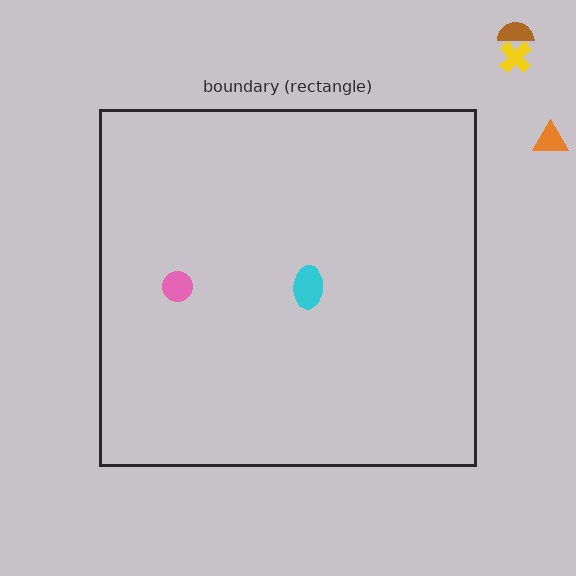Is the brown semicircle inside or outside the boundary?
Outside.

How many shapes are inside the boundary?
2 inside, 3 outside.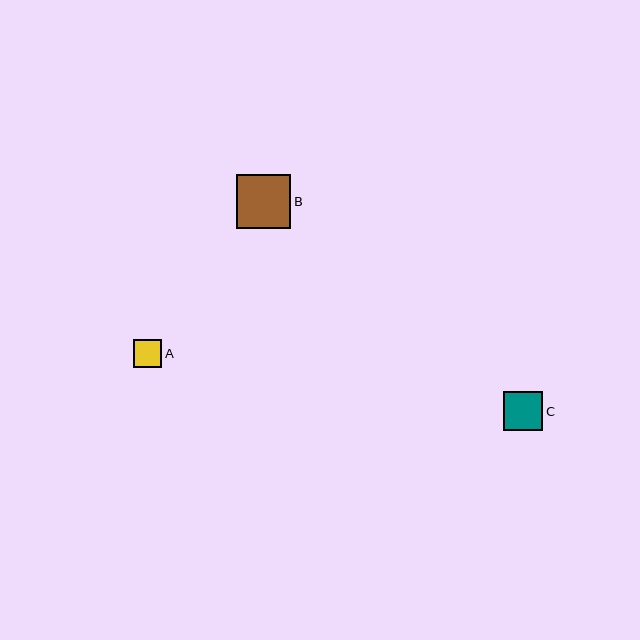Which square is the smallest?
Square A is the smallest with a size of approximately 28 pixels.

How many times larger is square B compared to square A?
Square B is approximately 1.9 times the size of square A.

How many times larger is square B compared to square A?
Square B is approximately 1.9 times the size of square A.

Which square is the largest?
Square B is the largest with a size of approximately 54 pixels.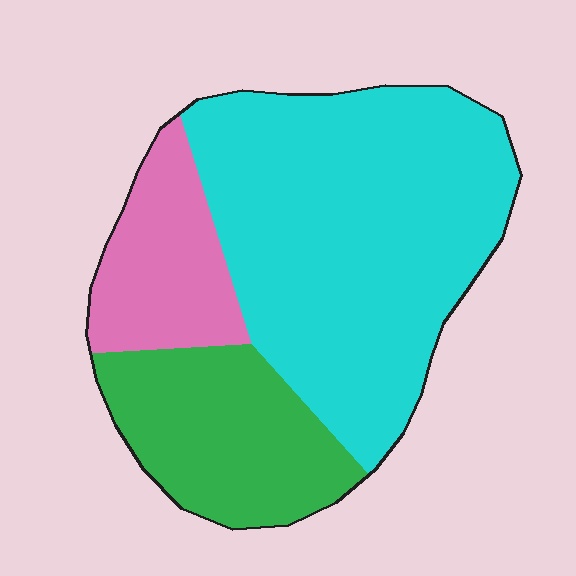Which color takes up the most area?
Cyan, at roughly 60%.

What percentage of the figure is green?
Green takes up about one quarter (1/4) of the figure.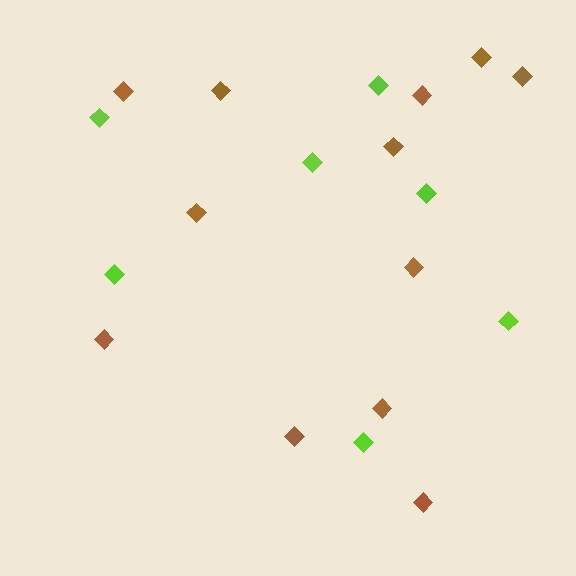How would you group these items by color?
There are 2 groups: one group of brown diamonds (12) and one group of lime diamonds (7).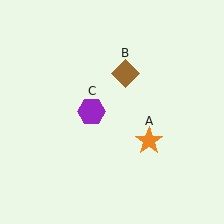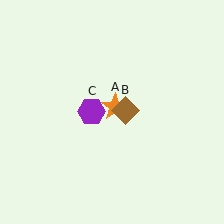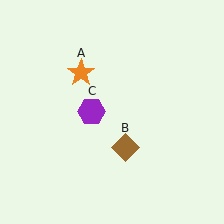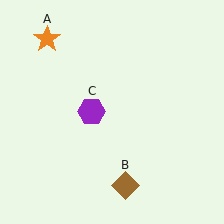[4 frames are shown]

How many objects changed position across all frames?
2 objects changed position: orange star (object A), brown diamond (object B).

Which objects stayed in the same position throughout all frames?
Purple hexagon (object C) remained stationary.